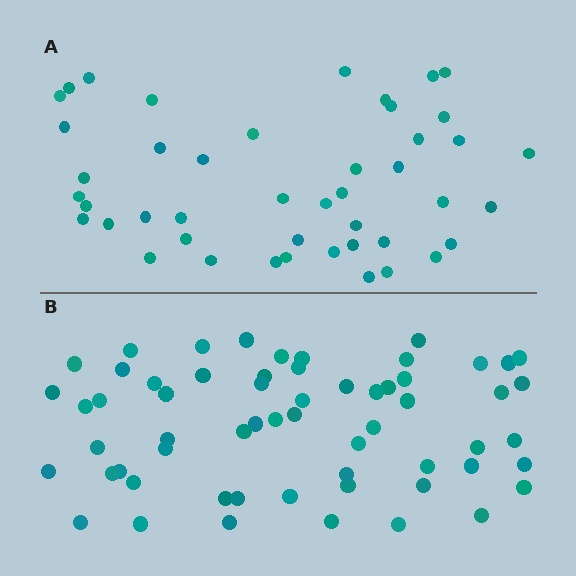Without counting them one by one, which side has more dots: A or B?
Region B (the bottom region) has more dots.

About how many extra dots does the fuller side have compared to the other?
Region B has approximately 15 more dots than region A.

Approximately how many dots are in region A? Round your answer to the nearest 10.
About 40 dots. (The exact count is 45, which rounds to 40.)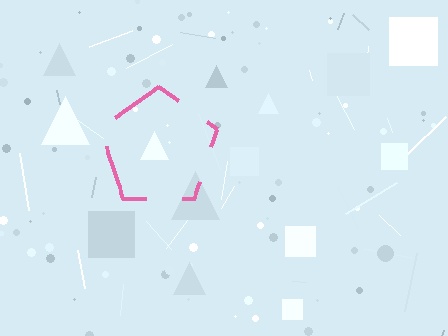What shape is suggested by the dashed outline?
The dashed outline suggests a pentagon.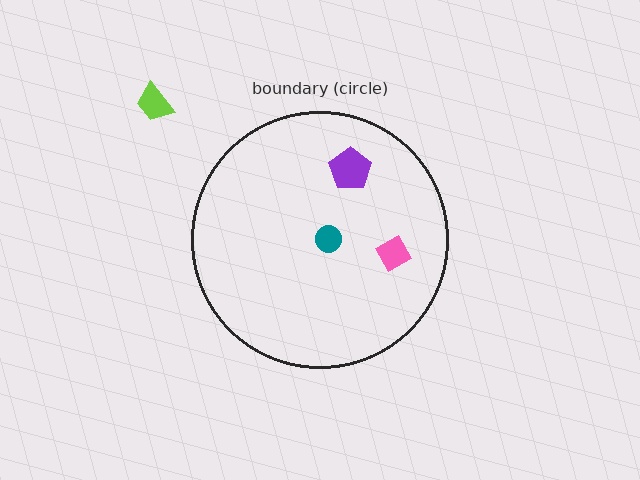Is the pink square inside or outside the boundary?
Inside.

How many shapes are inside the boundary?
3 inside, 1 outside.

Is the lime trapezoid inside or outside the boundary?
Outside.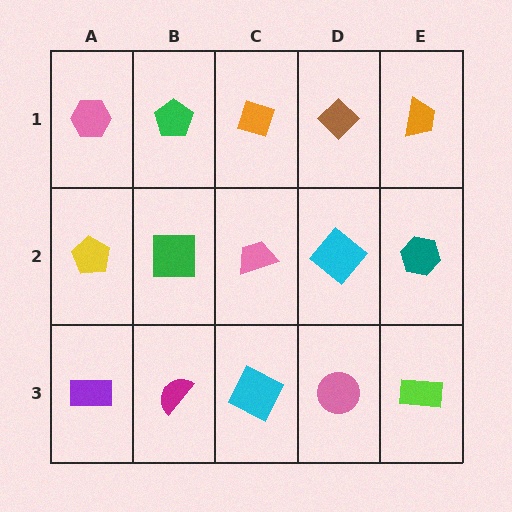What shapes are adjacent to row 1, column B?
A green square (row 2, column B), a pink hexagon (row 1, column A), an orange diamond (row 1, column C).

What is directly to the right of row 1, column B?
An orange diamond.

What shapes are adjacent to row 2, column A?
A pink hexagon (row 1, column A), a purple rectangle (row 3, column A), a green square (row 2, column B).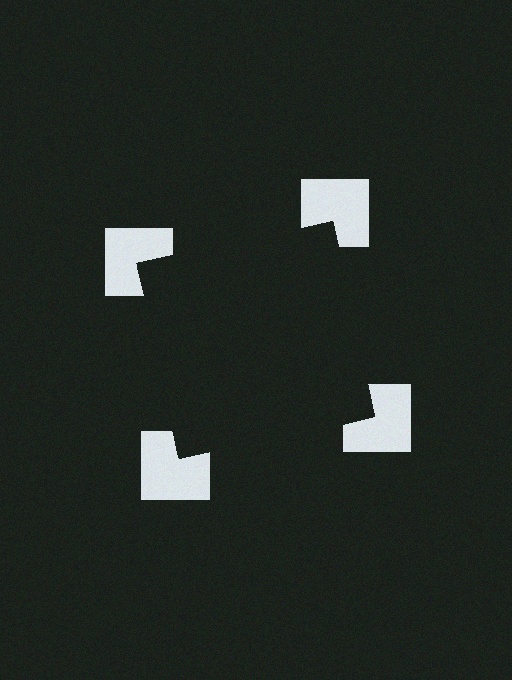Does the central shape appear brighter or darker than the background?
It typically appears slightly darker than the background, even though no actual brightness change is drawn.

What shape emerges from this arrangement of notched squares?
An illusory square — its edges are inferred from the aligned wedge cuts in the notched squares, not physically drawn.